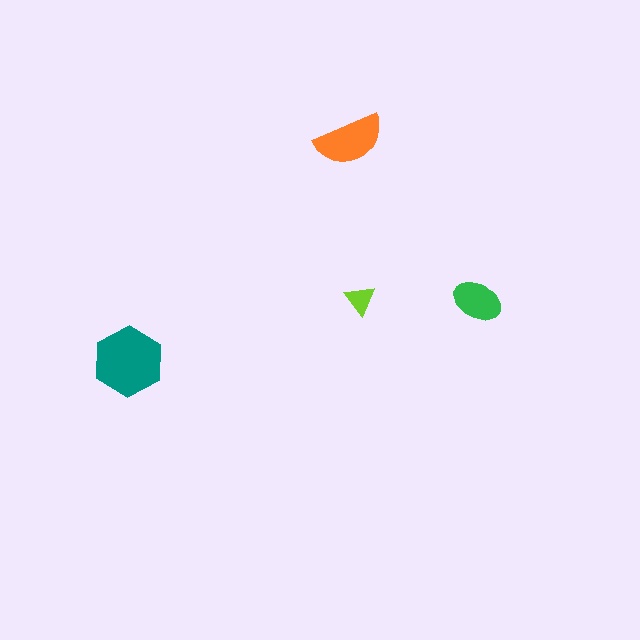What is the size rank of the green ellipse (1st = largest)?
3rd.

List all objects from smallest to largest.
The lime triangle, the green ellipse, the orange semicircle, the teal hexagon.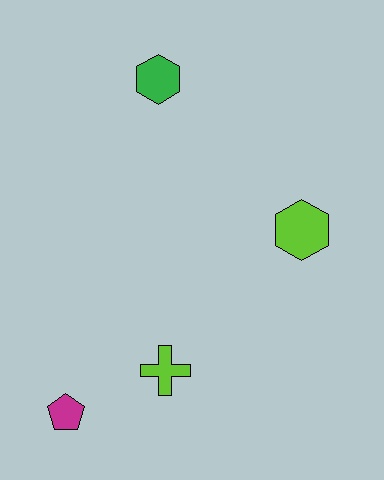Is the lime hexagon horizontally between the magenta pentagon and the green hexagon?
No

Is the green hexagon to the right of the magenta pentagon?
Yes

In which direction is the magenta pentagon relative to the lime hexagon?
The magenta pentagon is to the left of the lime hexagon.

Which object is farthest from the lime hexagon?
The magenta pentagon is farthest from the lime hexagon.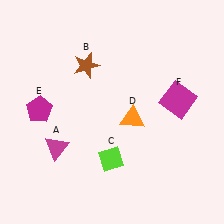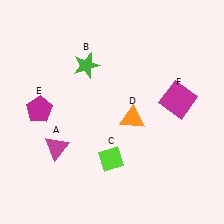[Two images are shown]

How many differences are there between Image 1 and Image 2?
There is 1 difference between the two images.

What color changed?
The star (B) changed from brown in Image 1 to green in Image 2.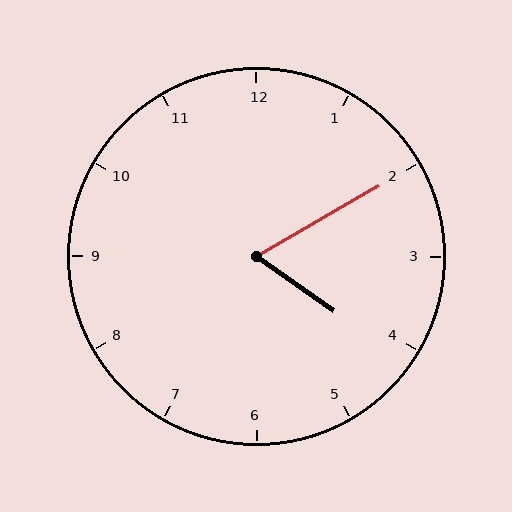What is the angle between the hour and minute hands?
Approximately 65 degrees.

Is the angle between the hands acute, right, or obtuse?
It is acute.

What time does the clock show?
4:10.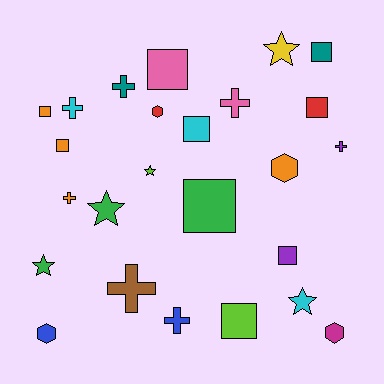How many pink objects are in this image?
There are 2 pink objects.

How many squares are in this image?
There are 9 squares.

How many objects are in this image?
There are 25 objects.